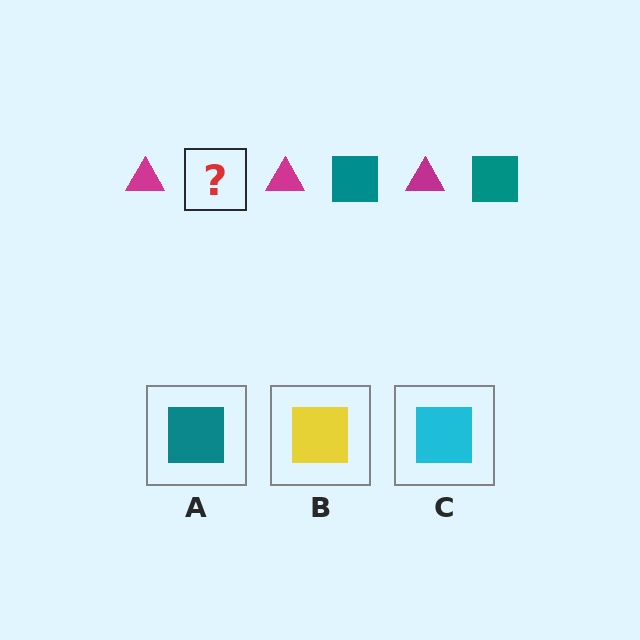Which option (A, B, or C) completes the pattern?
A.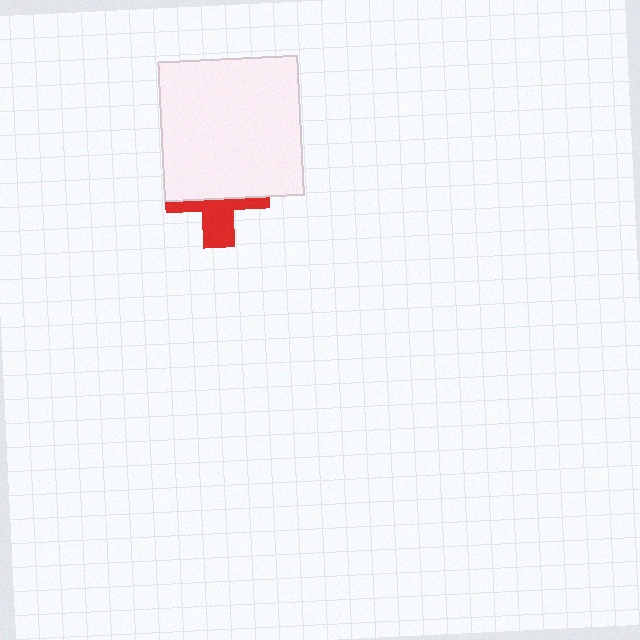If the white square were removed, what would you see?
You would see the complete red cross.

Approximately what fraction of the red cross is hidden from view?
Roughly 60% of the red cross is hidden behind the white square.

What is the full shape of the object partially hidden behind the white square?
The partially hidden object is a red cross.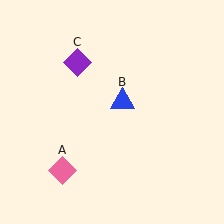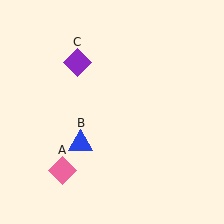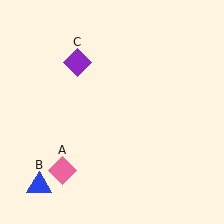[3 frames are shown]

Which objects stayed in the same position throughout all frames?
Pink diamond (object A) and purple diamond (object C) remained stationary.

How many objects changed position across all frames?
1 object changed position: blue triangle (object B).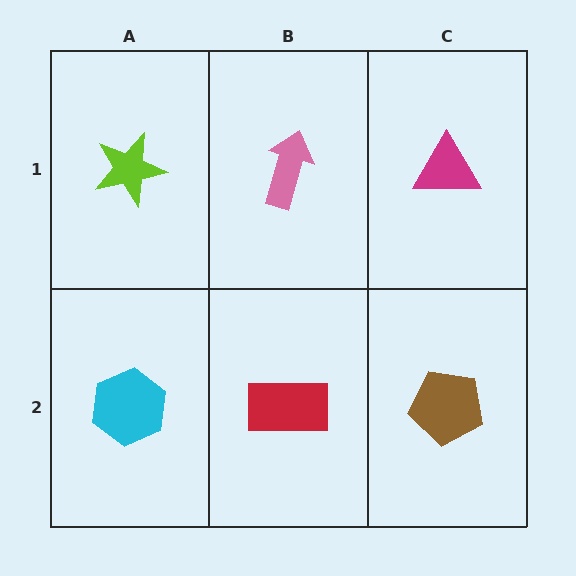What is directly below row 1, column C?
A brown pentagon.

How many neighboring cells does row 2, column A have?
2.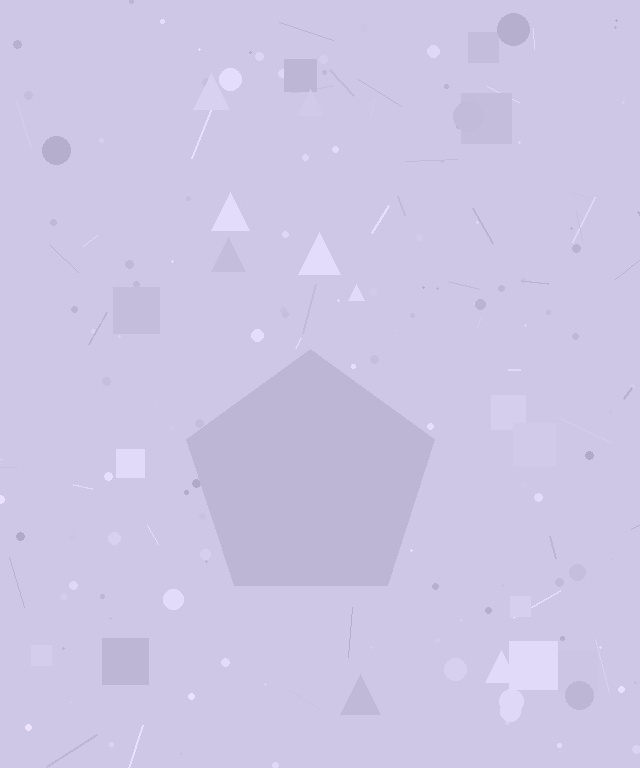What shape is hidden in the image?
A pentagon is hidden in the image.